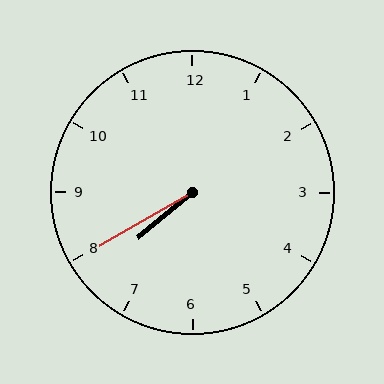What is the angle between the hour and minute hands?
Approximately 10 degrees.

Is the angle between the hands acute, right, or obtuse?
It is acute.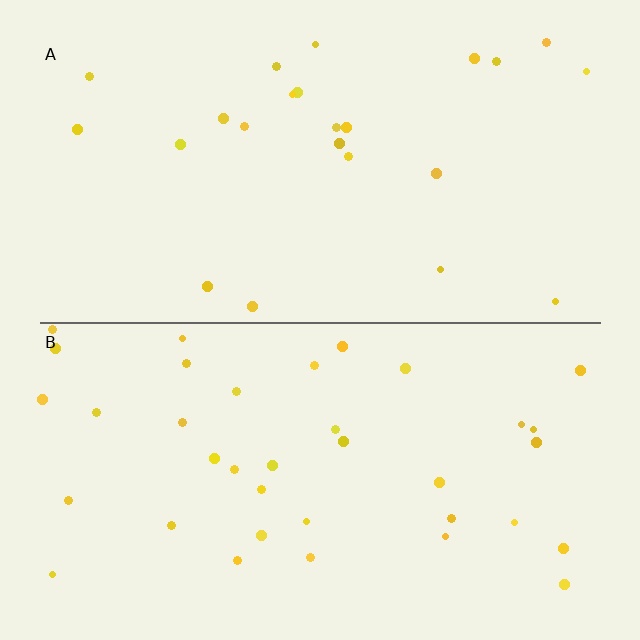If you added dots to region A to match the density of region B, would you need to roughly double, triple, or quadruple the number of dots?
Approximately double.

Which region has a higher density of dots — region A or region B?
B (the bottom).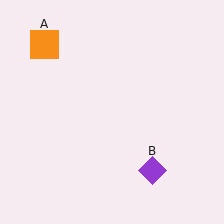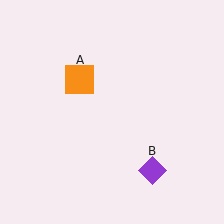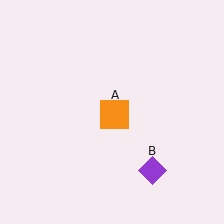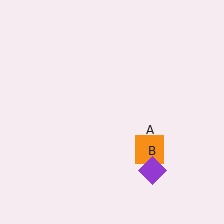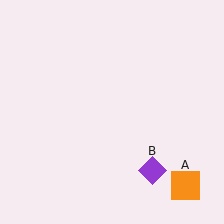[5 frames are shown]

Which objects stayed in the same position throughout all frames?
Purple diamond (object B) remained stationary.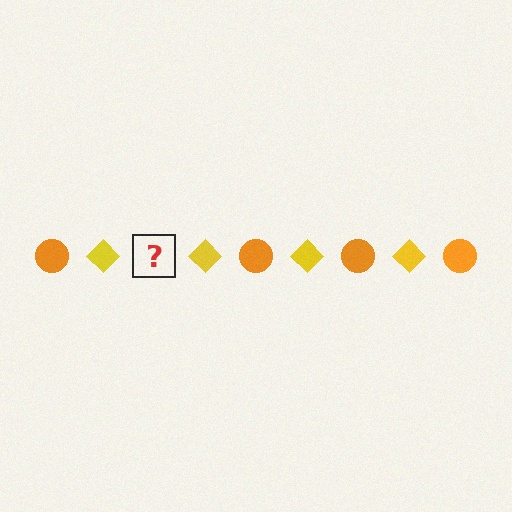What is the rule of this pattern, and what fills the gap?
The rule is that the pattern alternates between orange circle and yellow diamond. The gap should be filled with an orange circle.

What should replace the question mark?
The question mark should be replaced with an orange circle.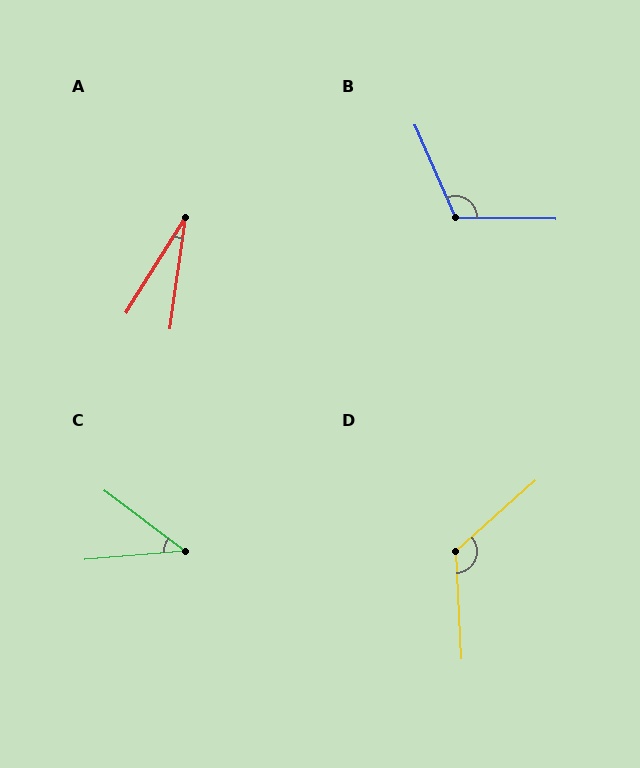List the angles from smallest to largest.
A (24°), C (42°), B (115°), D (129°).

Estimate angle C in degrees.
Approximately 42 degrees.